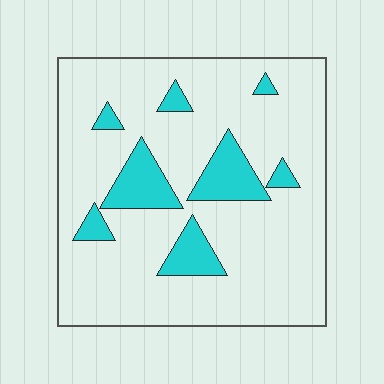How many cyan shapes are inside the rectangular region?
8.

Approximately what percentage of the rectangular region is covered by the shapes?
Approximately 15%.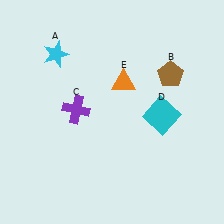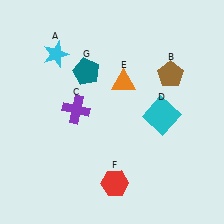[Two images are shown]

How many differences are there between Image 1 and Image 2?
There are 2 differences between the two images.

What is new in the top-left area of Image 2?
A teal pentagon (G) was added in the top-left area of Image 2.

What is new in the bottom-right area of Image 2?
A red hexagon (F) was added in the bottom-right area of Image 2.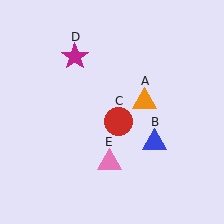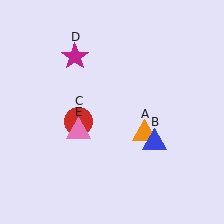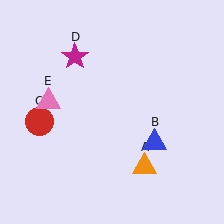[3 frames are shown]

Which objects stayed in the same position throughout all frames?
Blue triangle (object B) and magenta star (object D) remained stationary.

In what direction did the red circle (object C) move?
The red circle (object C) moved left.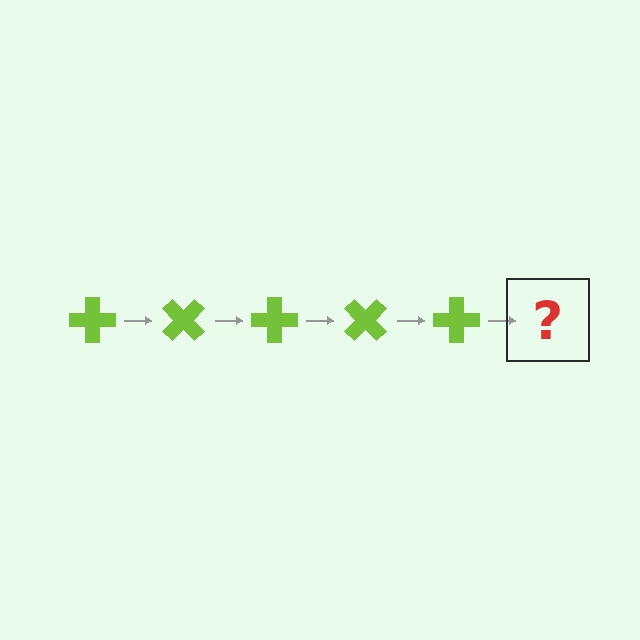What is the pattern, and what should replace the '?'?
The pattern is that the cross rotates 45 degrees each step. The '?' should be a lime cross rotated 225 degrees.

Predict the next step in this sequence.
The next step is a lime cross rotated 225 degrees.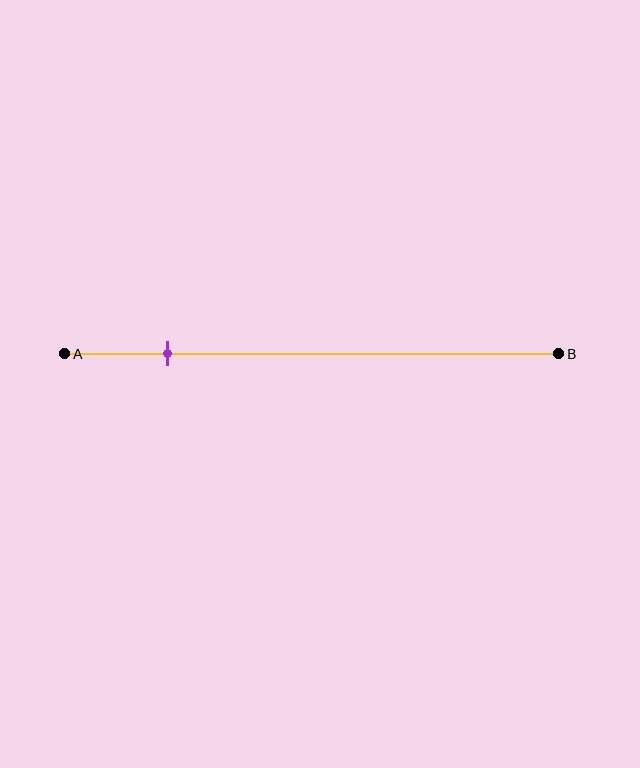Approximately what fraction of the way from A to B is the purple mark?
The purple mark is approximately 20% of the way from A to B.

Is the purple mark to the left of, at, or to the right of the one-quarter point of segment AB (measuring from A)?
The purple mark is to the left of the one-quarter point of segment AB.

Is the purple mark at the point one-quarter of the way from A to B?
No, the mark is at about 20% from A, not at the 25% one-quarter point.